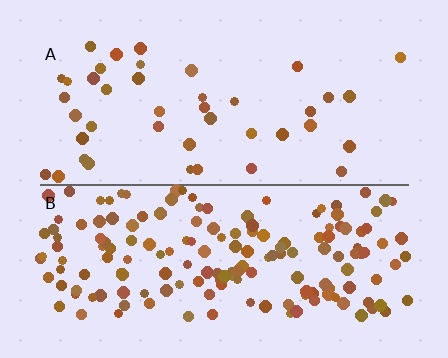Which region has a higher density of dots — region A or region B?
B (the bottom).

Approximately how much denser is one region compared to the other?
Approximately 3.9× — region B over region A.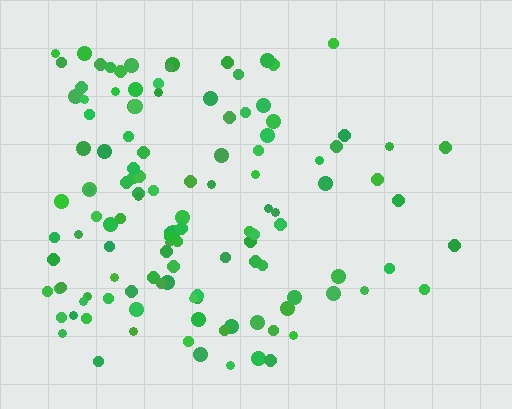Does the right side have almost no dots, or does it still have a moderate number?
Still a moderate number, just noticeably fewer than the left.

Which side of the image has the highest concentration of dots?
The left.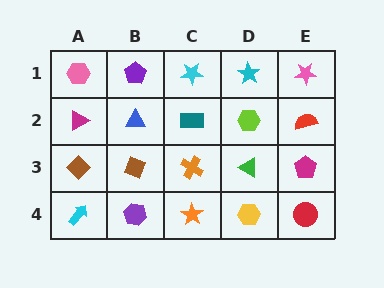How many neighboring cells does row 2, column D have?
4.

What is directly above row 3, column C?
A teal rectangle.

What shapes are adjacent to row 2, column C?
A cyan star (row 1, column C), an orange cross (row 3, column C), a blue triangle (row 2, column B), a lime hexagon (row 2, column D).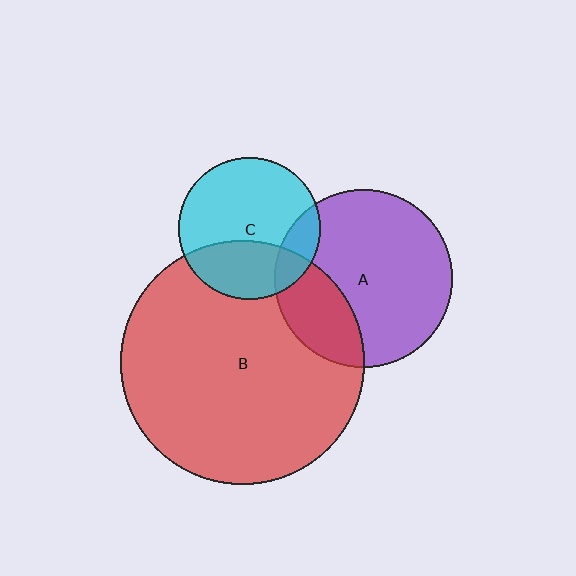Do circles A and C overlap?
Yes.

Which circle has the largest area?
Circle B (red).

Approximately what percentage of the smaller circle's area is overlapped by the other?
Approximately 15%.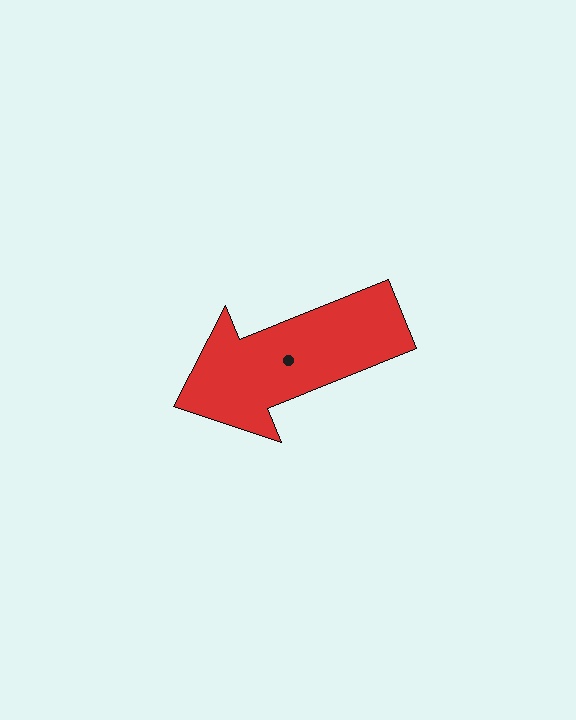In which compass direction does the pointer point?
West.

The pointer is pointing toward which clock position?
Roughly 8 o'clock.